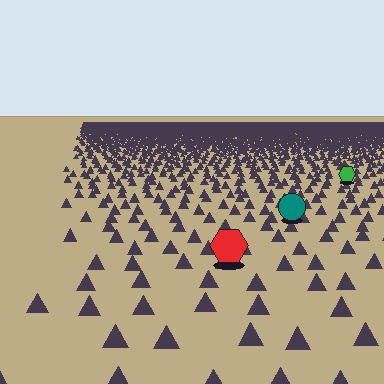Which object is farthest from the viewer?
The green hexagon is farthest from the viewer. It appears smaller and the ground texture around it is denser.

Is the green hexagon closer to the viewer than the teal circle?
No. The teal circle is closer — you can tell from the texture gradient: the ground texture is coarser near it.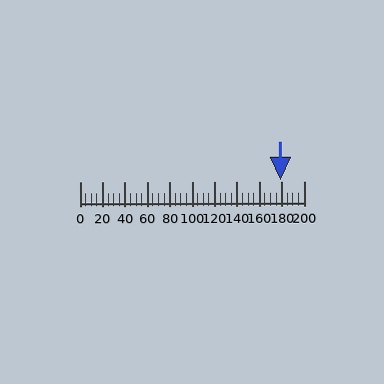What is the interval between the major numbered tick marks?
The major tick marks are spaced 20 units apart.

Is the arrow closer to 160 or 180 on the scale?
The arrow is closer to 180.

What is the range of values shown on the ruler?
The ruler shows values from 0 to 200.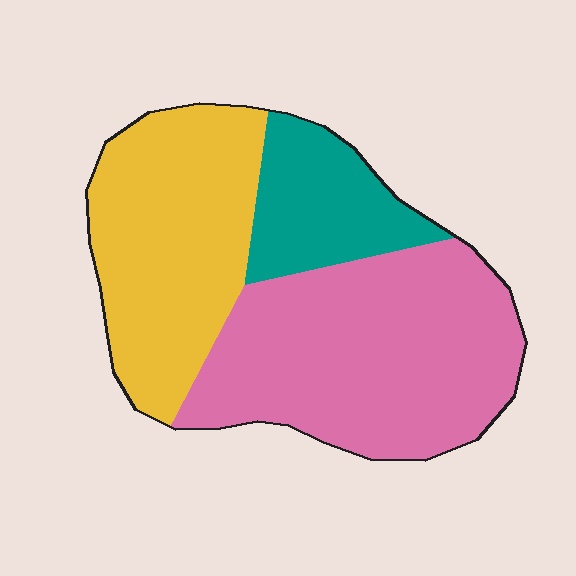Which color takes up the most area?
Pink, at roughly 45%.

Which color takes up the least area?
Teal, at roughly 15%.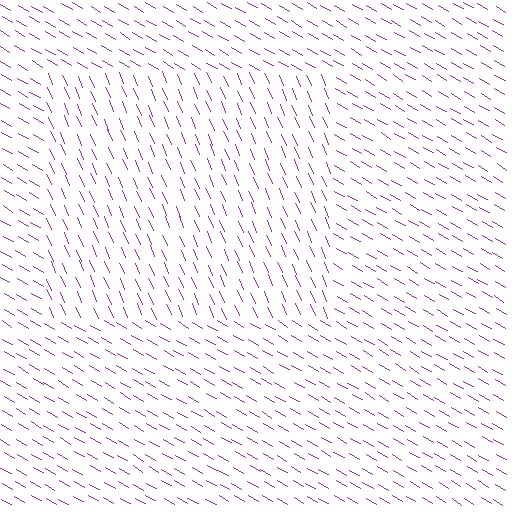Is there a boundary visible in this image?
Yes, there is a texture boundary formed by a change in line orientation.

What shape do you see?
I see a rectangle.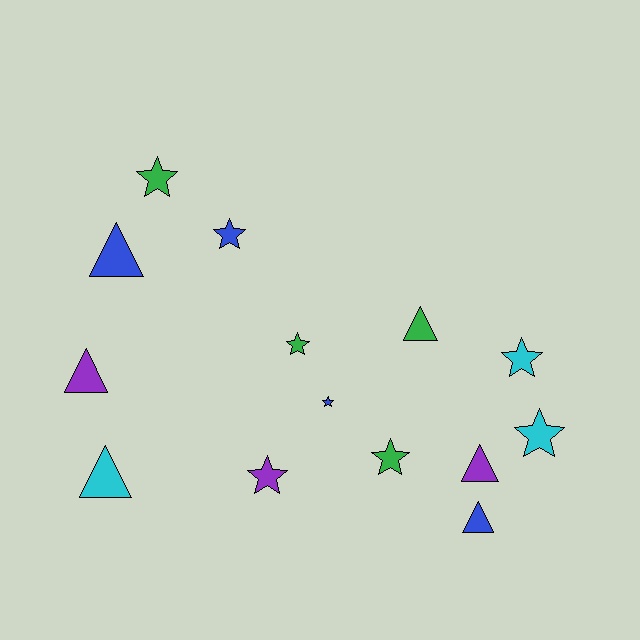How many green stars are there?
There are 3 green stars.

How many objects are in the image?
There are 14 objects.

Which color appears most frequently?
Green, with 4 objects.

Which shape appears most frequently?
Star, with 8 objects.